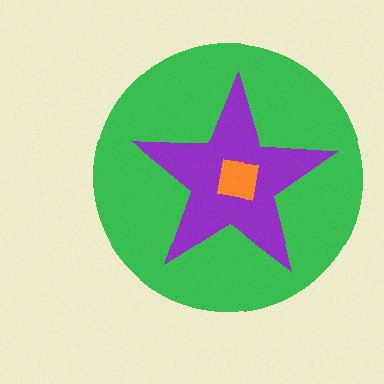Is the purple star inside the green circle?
Yes.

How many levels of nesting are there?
3.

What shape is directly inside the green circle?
The purple star.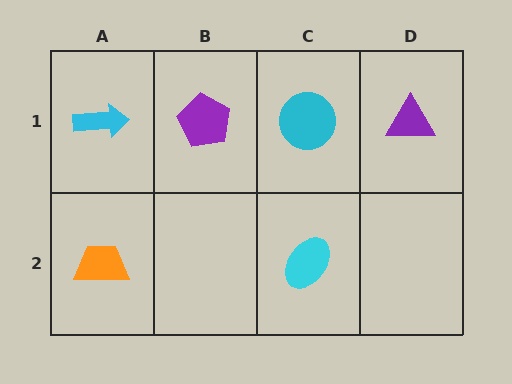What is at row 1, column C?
A cyan circle.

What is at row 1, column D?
A purple triangle.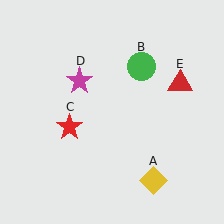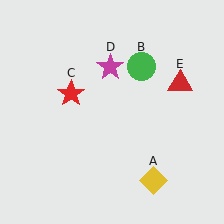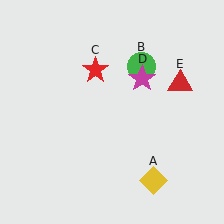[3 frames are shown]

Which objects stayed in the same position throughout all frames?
Yellow diamond (object A) and green circle (object B) and red triangle (object E) remained stationary.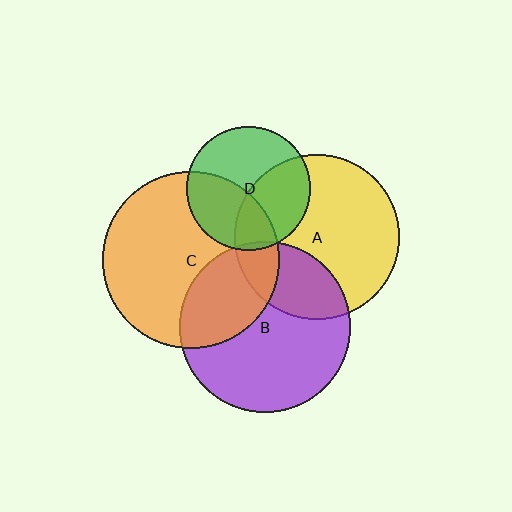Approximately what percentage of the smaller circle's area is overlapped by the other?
Approximately 15%.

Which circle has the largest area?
Circle C (orange).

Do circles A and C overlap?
Yes.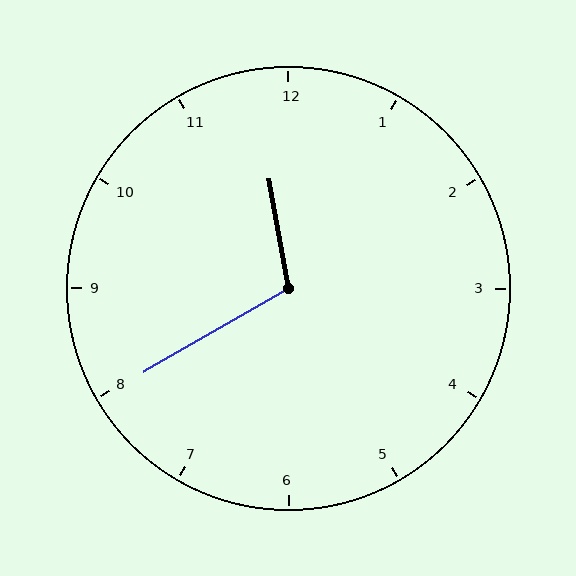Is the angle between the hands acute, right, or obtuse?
It is obtuse.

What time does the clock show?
11:40.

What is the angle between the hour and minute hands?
Approximately 110 degrees.